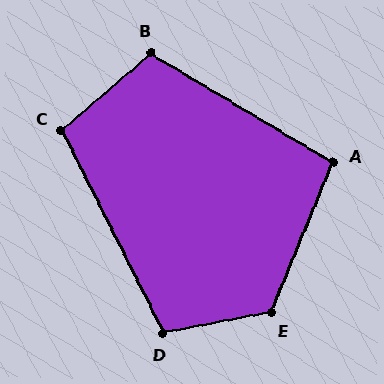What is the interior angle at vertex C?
Approximately 104 degrees (obtuse).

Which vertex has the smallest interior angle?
A, at approximately 98 degrees.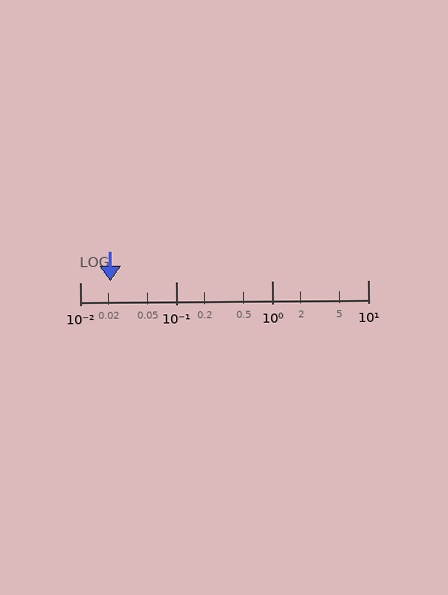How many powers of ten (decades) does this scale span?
The scale spans 3 decades, from 0.01 to 10.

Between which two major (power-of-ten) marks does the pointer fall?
The pointer is between 0.01 and 0.1.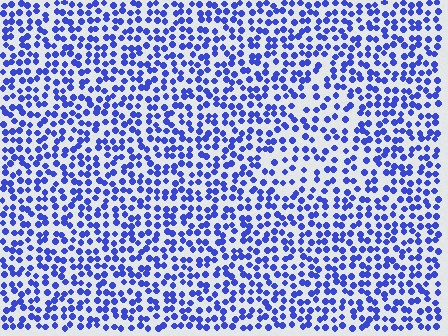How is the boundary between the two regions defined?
The boundary is defined by a change in element density (approximately 1.5x ratio). All elements are the same color, size, and shape.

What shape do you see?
I see a triangle.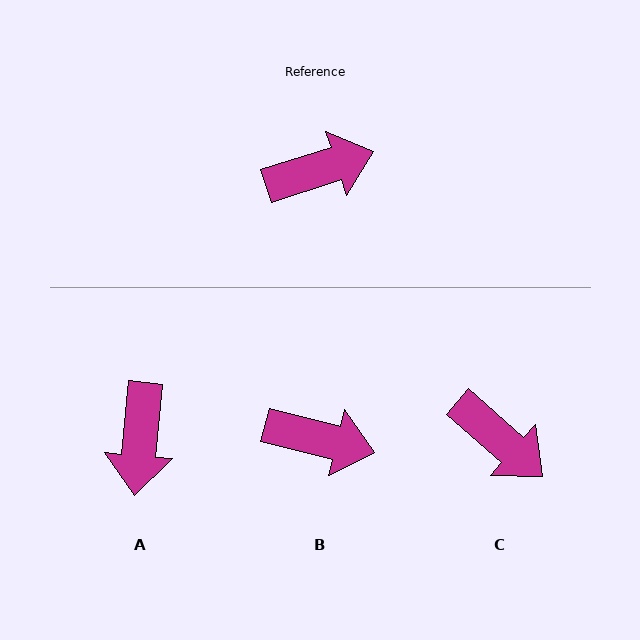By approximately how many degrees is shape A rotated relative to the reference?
Approximately 113 degrees clockwise.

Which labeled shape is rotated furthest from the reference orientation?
A, about 113 degrees away.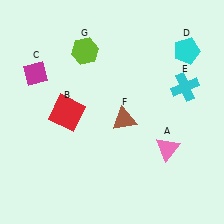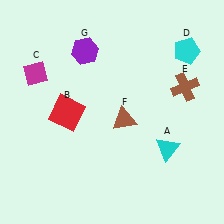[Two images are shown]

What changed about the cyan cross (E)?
In Image 1, E is cyan. In Image 2, it changed to brown.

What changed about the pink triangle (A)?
In Image 1, A is pink. In Image 2, it changed to cyan.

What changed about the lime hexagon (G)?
In Image 1, G is lime. In Image 2, it changed to purple.